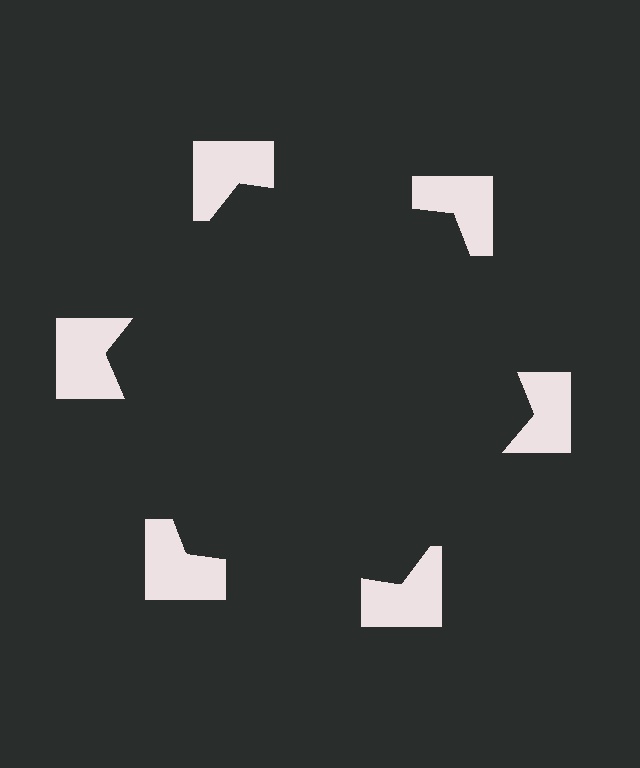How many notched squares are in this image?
There are 6 — one at each vertex of the illusory hexagon.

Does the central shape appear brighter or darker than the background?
It typically appears slightly darker than the background, even though no actual brightness change is drawn.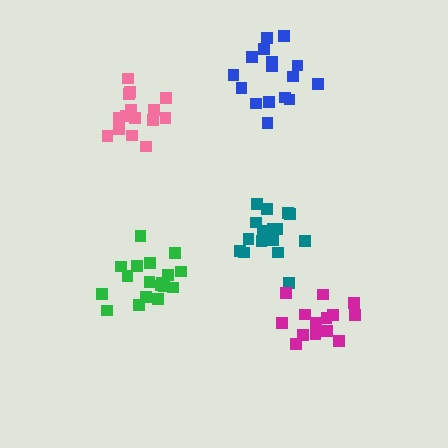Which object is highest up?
The blue cluster is topmost.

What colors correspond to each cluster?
The clusters are colored: teal, pink, green, blue, magenta.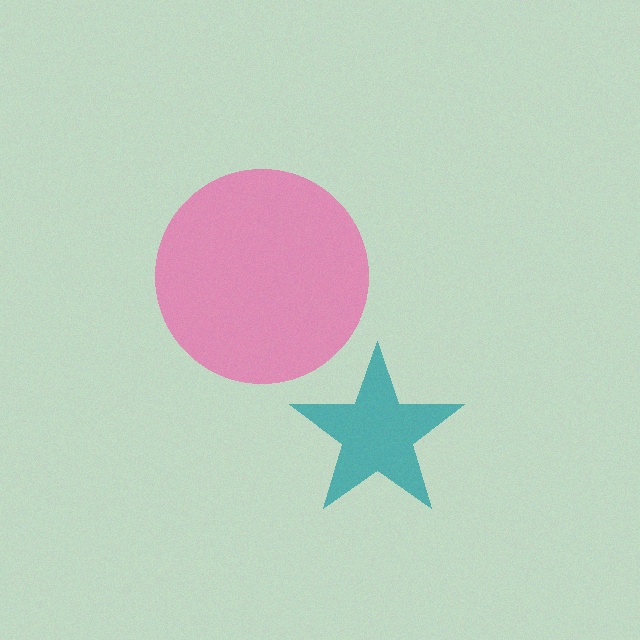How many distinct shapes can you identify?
There are 2 distinct shapes: a pink circle, a teal star.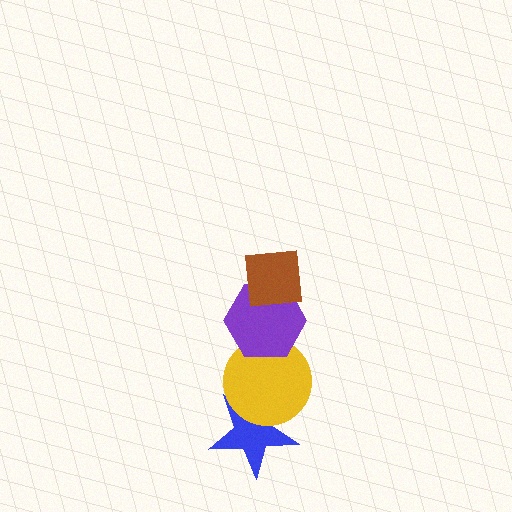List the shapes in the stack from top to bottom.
From top to bottom: the brown square, the purple hexagon, the yellow circle, the blue star.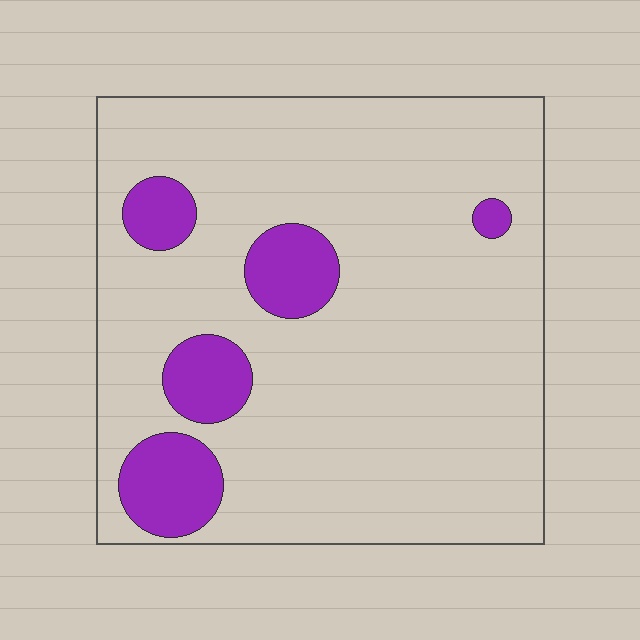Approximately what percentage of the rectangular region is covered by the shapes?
Approximately 15%.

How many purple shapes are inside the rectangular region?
5.